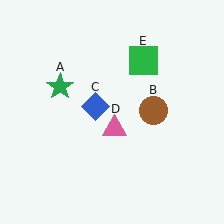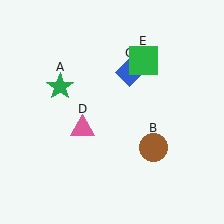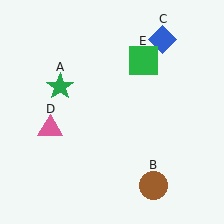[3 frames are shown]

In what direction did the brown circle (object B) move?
The brown circle (object B) moved down.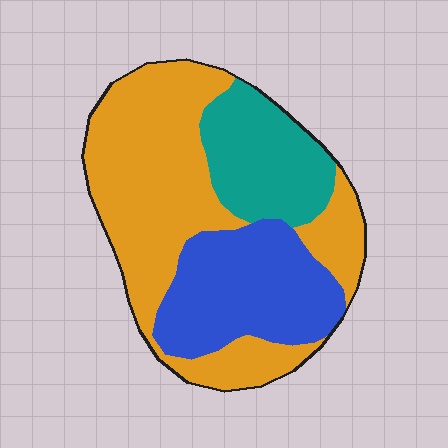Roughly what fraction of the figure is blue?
Blue takes up about one quarter (1/4) of the figure.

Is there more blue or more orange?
Orange.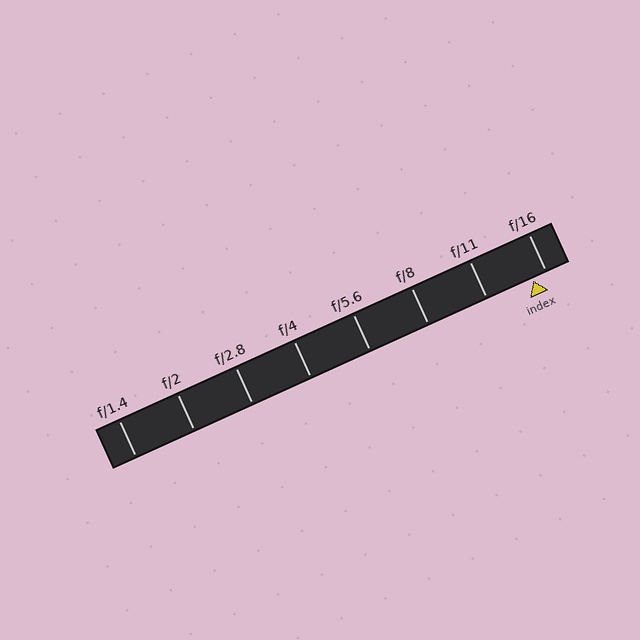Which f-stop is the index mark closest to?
The index mark is closest to f/16.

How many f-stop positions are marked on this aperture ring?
There are 8 f-stop positions marked.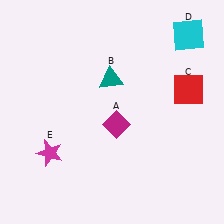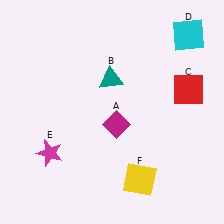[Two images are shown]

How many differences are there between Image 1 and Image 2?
There is 1 difference between the two images.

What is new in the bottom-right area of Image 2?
A yellow square (F) was added in the bottom-right area of Image 2.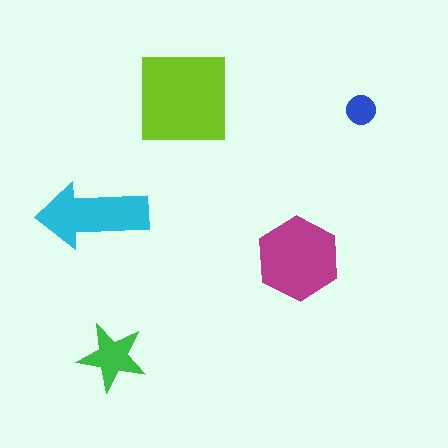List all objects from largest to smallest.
The lime square, the magenta hexagon, the cyan arrow, the green star, the blue circle.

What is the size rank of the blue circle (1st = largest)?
5th.